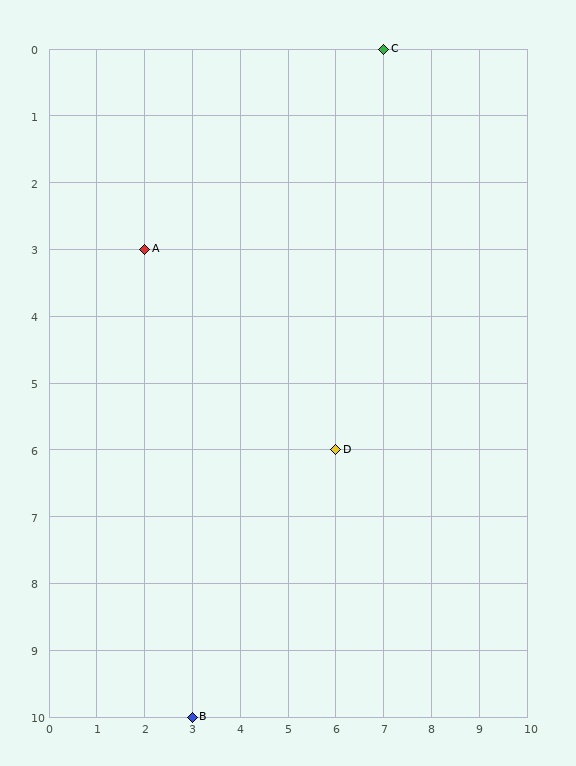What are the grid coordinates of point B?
Point B is at grid coordinates (3, 10).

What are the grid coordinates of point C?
Point C is at grid coordinates (7, 0).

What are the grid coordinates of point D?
Point D is at grid coordinates (6, 6).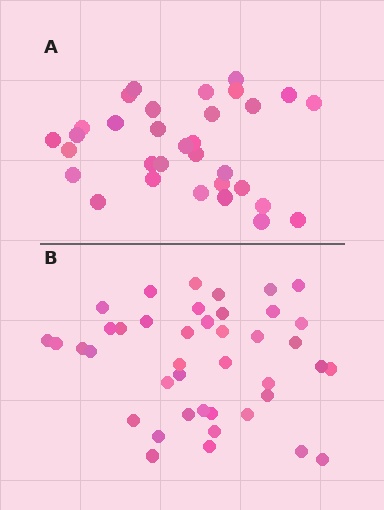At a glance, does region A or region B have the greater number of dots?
Region B (the bottom region) has more dots.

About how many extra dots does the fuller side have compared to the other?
Region B has roughly 8 or so more dots than region A.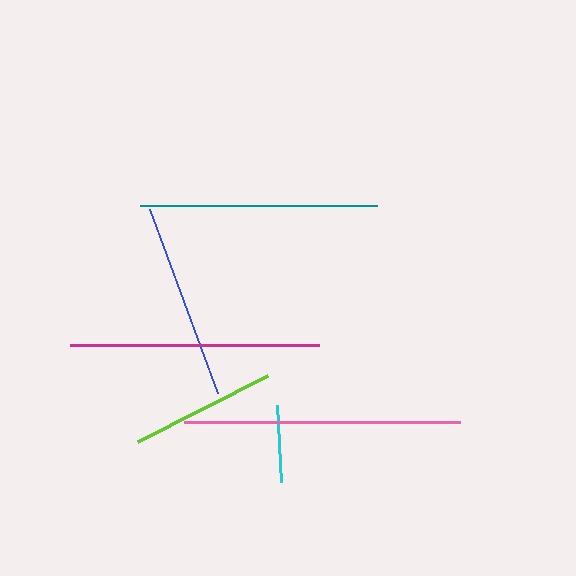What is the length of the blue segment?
The blue segment is approximately 196 pixels long.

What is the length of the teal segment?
The teal segment is approximately 238 pixels long.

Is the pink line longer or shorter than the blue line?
The pink line is longer than the blue line.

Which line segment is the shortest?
The cyan line is the shortest at approximately 76 pixels.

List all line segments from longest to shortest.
From longest to shortest: pink, magenta, teal, blue, lime, cyan.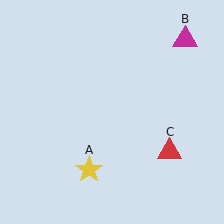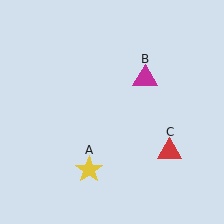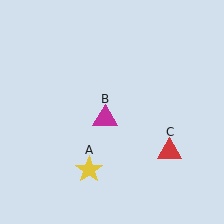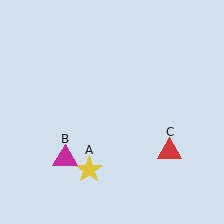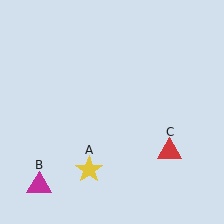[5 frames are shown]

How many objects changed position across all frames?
1 object changed position: magenta triangle (object B).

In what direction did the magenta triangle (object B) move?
The magenta triangle (object B) moved down and to the left.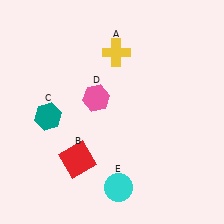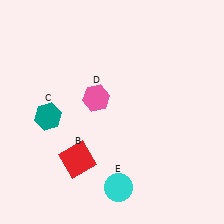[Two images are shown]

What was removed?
The yellow cross (A) was removed in Image 2.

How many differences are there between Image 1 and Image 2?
There is 1 difference between the two images.